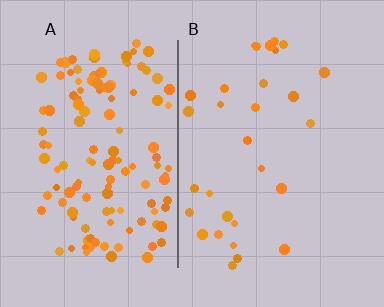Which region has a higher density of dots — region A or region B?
A (the left).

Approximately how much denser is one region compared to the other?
Approximately 4.5× — region A over region B.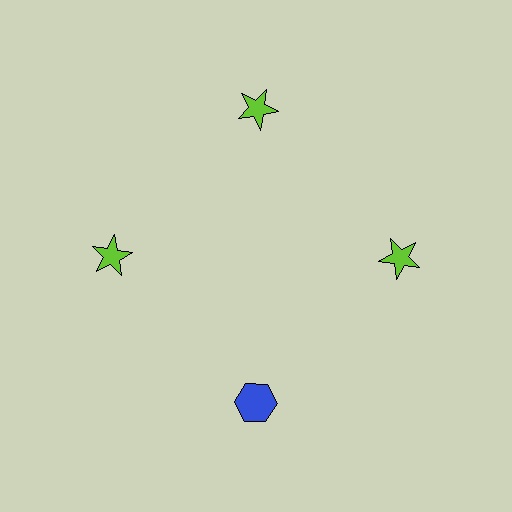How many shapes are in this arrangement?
There are 4 shapes arranged in a ring pattern.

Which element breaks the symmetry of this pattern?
The blue hexagon at roughly the 6 o'clock position breaks the symmetry. All other shapes are lime stars.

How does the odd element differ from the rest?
It differs in both color (blue instead of lime) and shape (hexagon instead of star).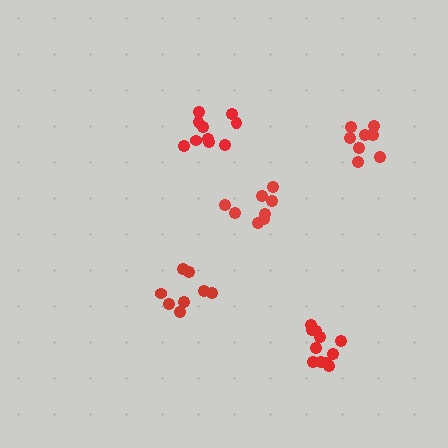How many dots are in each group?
Group 1: 11 dots, Group 2: 8 dots, Group 3: 10 dots, Group 4: 8 dots, Group 5: 8 dots (45 total).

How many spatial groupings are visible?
There are 5 spatial groupings.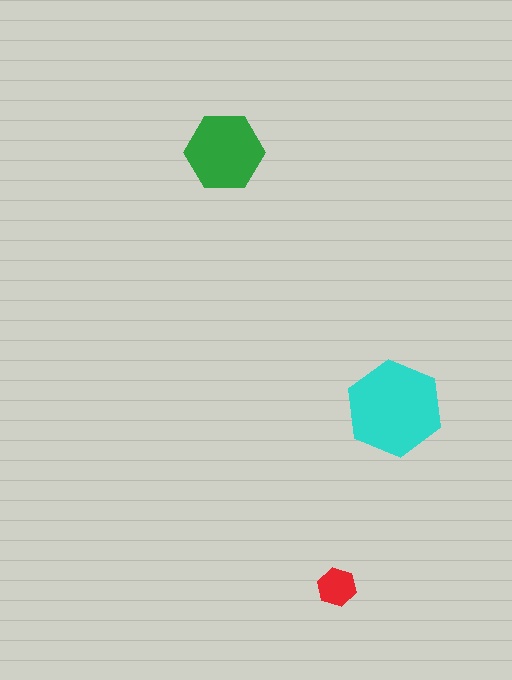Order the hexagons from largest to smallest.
the cyan one, the green one, the red one.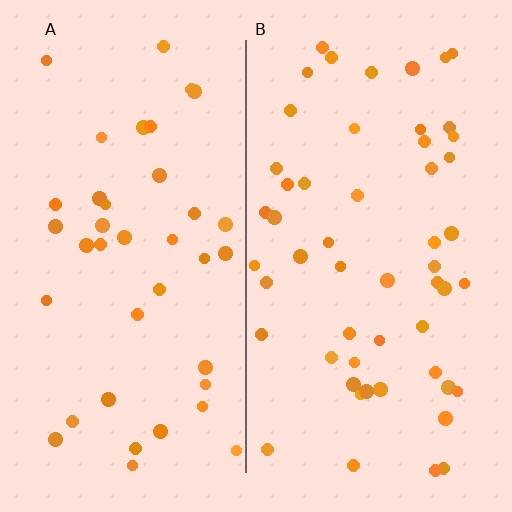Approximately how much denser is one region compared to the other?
Approximately 1.4× — region B over region A.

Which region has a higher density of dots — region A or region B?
B (the right).